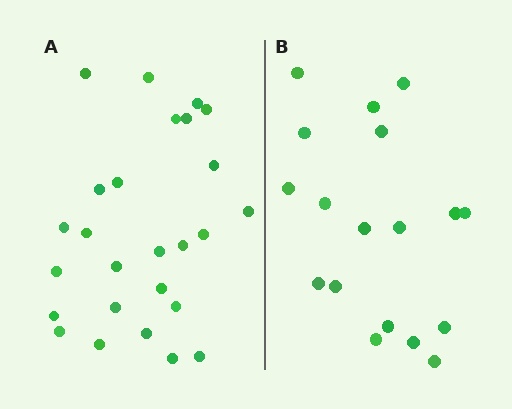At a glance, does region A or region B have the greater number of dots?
Region A (the left region) has more dots.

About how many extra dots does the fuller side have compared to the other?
Region A has roughly 8 or so more dots than region B.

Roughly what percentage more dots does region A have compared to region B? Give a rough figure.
About 45% more.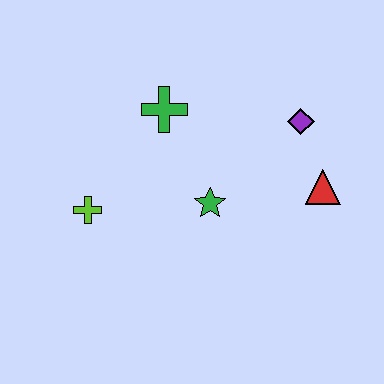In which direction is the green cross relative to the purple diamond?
The green cross is to the left of the purple diamond.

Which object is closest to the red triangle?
The purple diamond is closest to the red triangle.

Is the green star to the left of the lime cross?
No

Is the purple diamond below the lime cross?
No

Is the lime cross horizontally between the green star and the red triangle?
No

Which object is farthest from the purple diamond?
The lime cross is farthest from the purple diamond.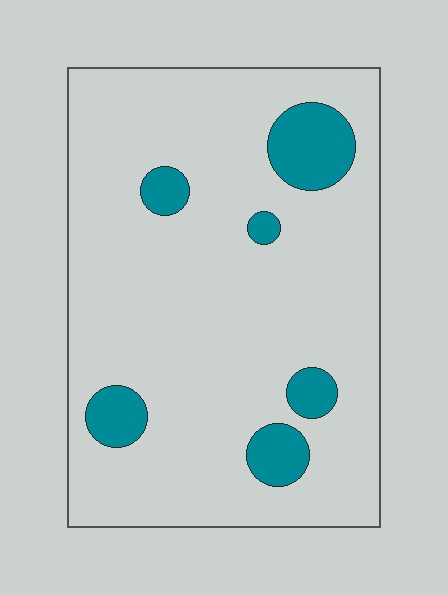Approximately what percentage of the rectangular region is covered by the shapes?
Approximately 10%.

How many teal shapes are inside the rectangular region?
6.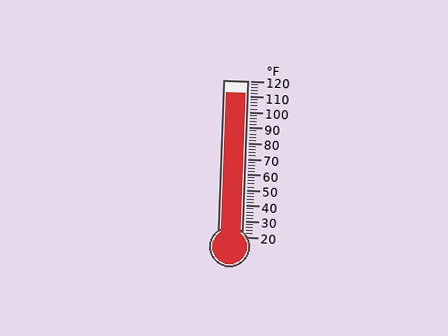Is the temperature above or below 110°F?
The temperature is above 110°F.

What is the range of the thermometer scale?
The thermometer scale ranges from 20°F to 120°F.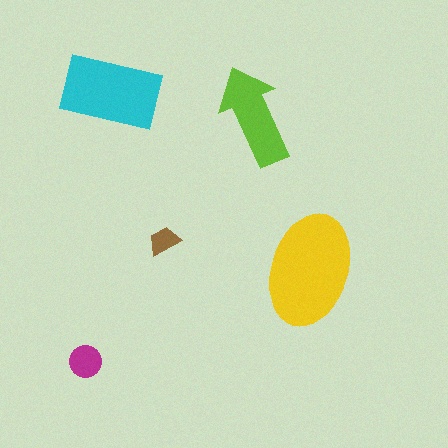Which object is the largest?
The yellow ellipse.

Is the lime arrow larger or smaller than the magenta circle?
Larger.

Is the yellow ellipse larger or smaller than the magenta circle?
Larger.